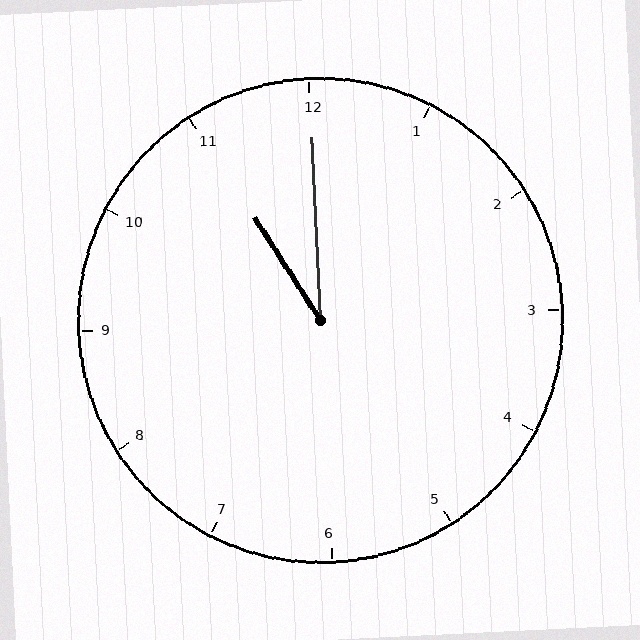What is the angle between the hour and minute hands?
Approximately 30 degrees.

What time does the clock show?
11:00.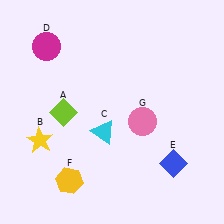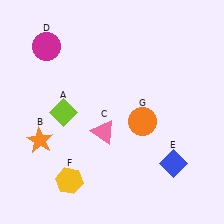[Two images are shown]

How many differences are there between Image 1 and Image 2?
There are 3 differences between the two images.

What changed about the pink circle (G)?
In Image 1, G is pink. In Image 2, it changed to orange.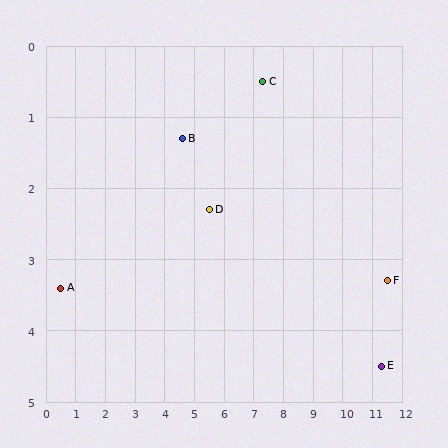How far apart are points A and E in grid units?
Points A and E are about 10.9 grid units apart.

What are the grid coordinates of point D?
Point D is at approximately (5.5, 2.3).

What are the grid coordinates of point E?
Point E is at approximately (11.3, 4.5).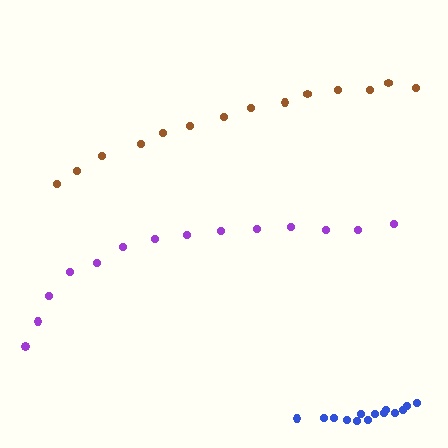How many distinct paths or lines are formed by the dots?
There are 3 distinct paths.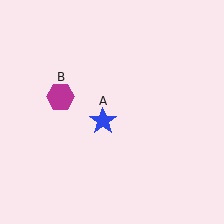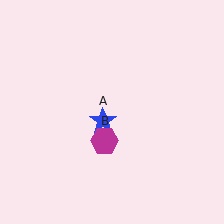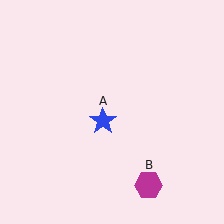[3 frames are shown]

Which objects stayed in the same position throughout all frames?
Blue star (object A) remained stationary.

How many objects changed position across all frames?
1 object changed position: magenta hexagon (object B).